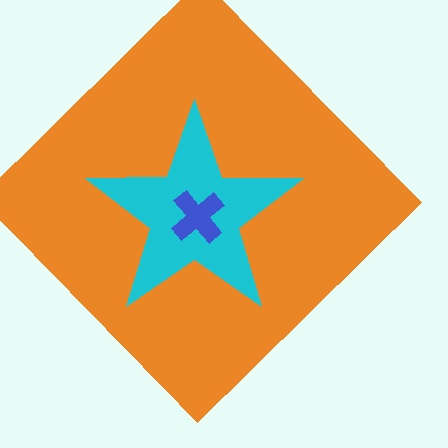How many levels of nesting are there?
3.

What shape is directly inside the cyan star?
The blue cross.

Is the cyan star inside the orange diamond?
Yes.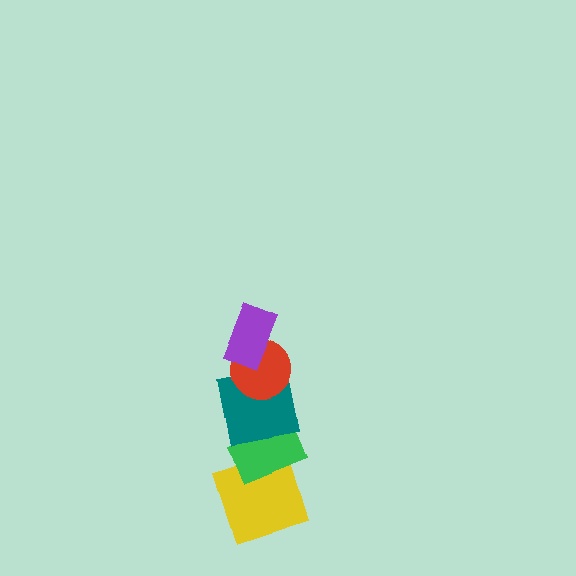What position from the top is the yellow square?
The yellow square is 5th from the top.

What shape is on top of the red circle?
The purple rectangle is on top of the red circle.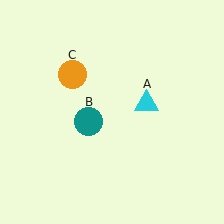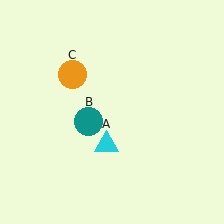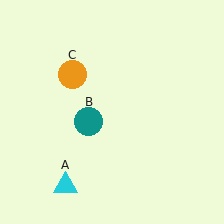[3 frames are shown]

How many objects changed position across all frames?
1 object changed position: cyan triangle (object A).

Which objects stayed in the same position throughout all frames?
Teal circle (object B) and orange circle (object C) remained stationary.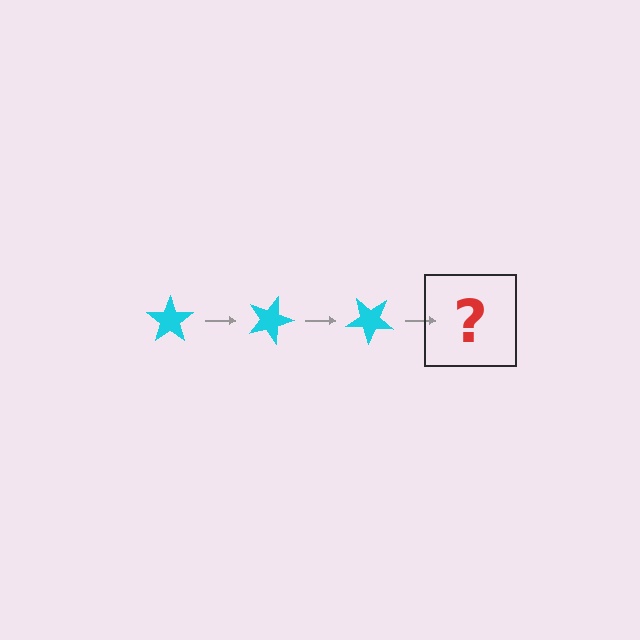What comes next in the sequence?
The next element should be a cyan star rotated 60 degrees.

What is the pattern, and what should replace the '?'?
The pattern is that the star rotates 20 degrees each step. The '?' should be a cyan star rotated 60 degrees.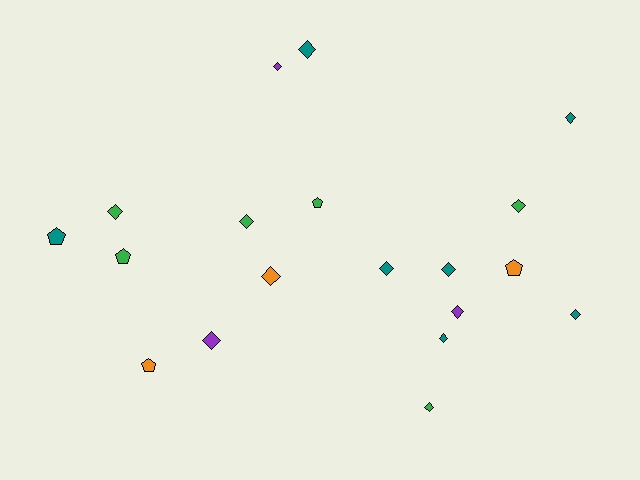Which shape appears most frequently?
Diamond, with 14 objects.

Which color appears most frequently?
Teal, with 7 objects.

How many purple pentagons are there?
There are no purple pentagons.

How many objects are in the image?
There are 19 objects.